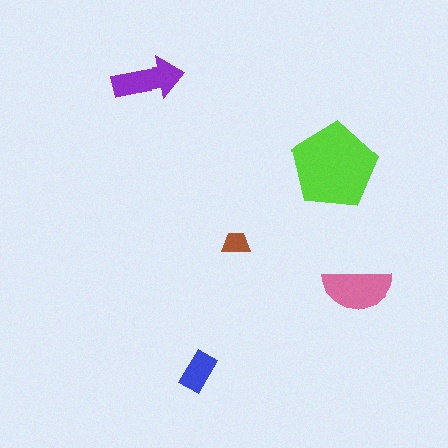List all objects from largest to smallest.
The lime pentagon, the pink semicircle, the purple arrow, the blue rectangle, the brown trapezoid.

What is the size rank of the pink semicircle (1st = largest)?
2nd.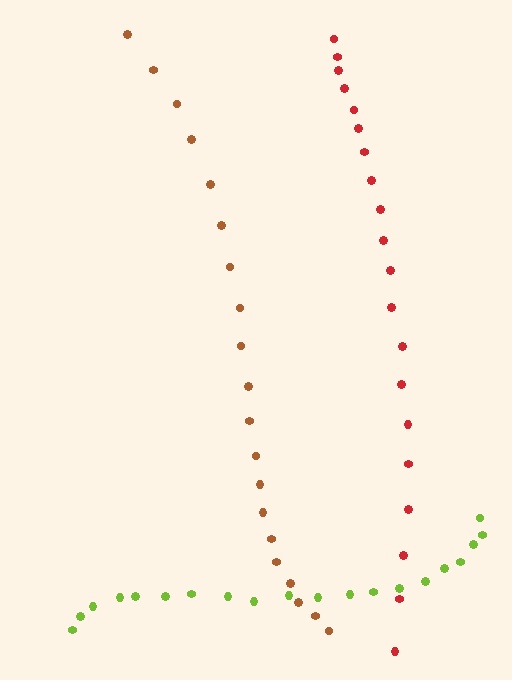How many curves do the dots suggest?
There are 3 distinct paths.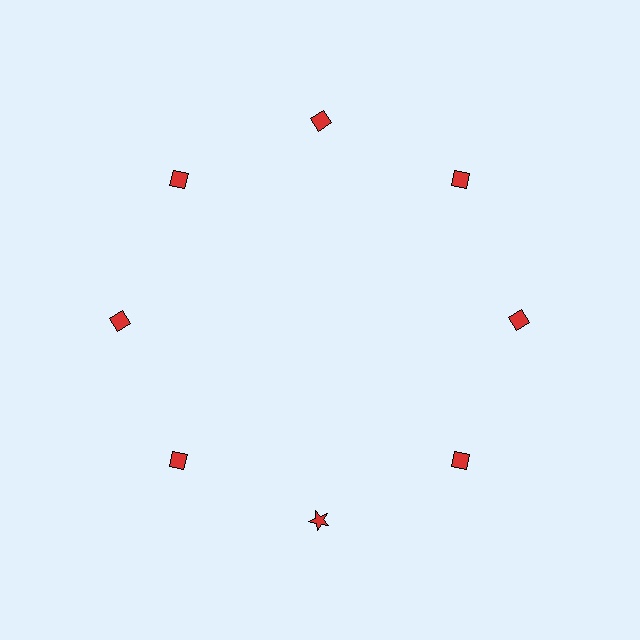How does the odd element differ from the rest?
It has a different shape: star instead of diamond.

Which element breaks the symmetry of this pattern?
The red star at roughly the 6 o'clock position breaks the symmetry. All other shapes are red diamonds.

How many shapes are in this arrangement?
There are 8 shapes arranged in a ring pattern.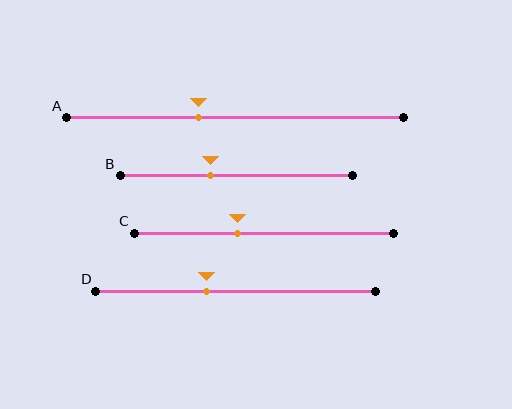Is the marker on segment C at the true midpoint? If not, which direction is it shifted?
No, the marker on segment C is shifted to the left by about 10% of the segment length.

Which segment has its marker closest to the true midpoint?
Segment C has its marker closest to the true midpoint.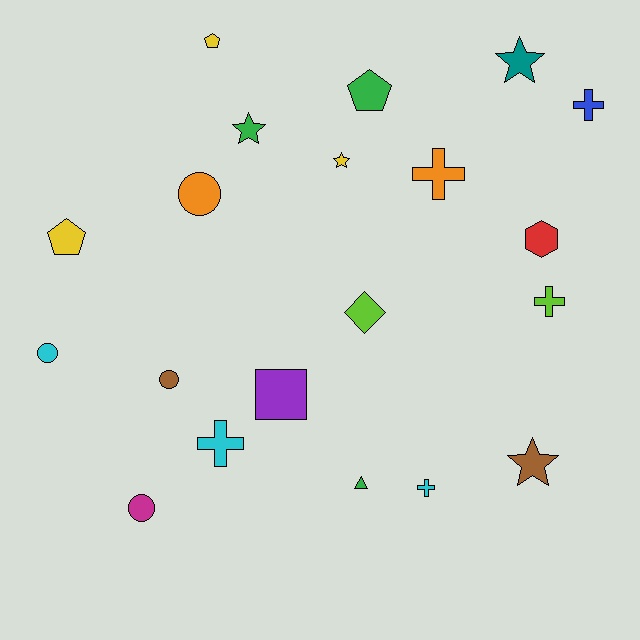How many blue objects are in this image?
There is 1 blue object.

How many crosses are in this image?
There are 5 crosses.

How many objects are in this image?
There are 20 objects.